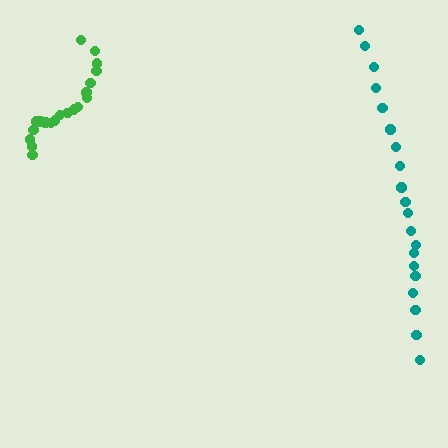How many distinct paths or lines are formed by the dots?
There are 2 distinct paths.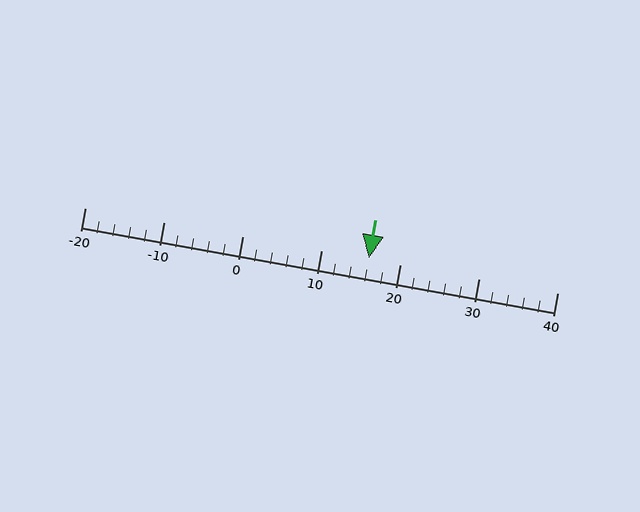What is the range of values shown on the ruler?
The ruler shows values from -20 to 40.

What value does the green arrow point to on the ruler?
The green arrow points to approximately 16.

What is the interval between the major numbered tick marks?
The major tick marks are spaced 10 units apart.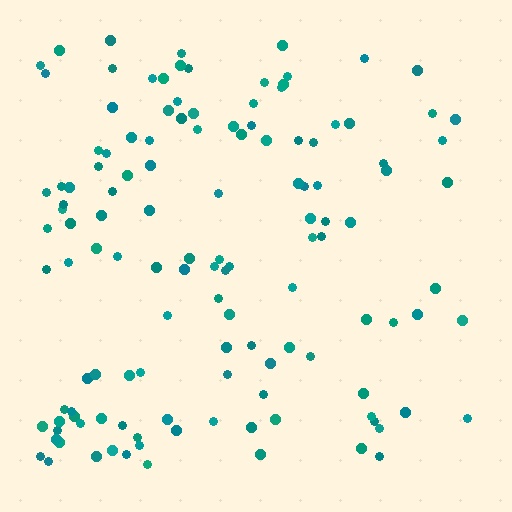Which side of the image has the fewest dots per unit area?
The right.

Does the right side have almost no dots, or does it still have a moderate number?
Still a moderate number, just noticeably fewer than the left.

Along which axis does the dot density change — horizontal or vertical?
Horizontal.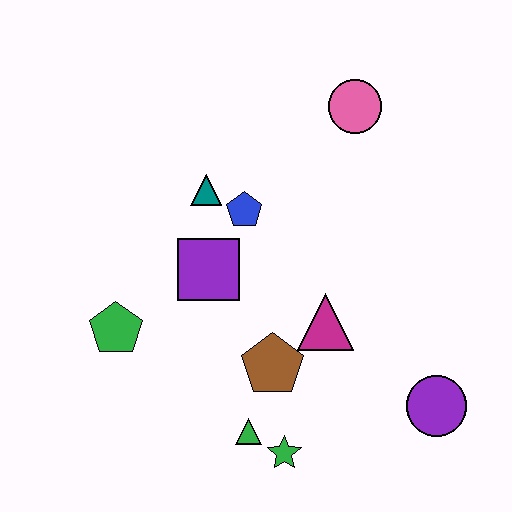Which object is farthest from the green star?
The pink circle is farthest from the green star.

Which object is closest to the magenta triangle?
The brown pentagon is closest to the magenta triangle.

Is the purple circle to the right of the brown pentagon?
Yes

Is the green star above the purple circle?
No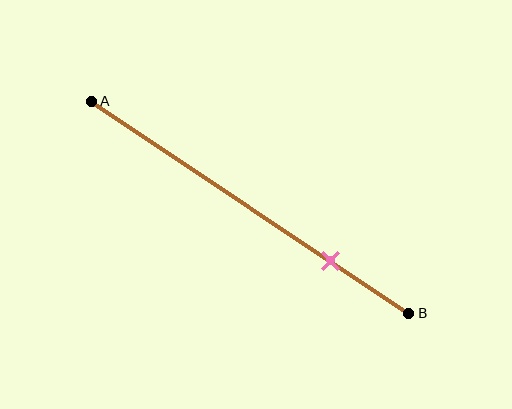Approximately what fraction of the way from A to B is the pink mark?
The pink mark is approximately 75% of the way from A to B.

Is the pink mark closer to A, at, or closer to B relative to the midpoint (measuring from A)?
The pink mark is closer to point B than the midpoint of segment AB.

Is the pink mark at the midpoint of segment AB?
No, the mark is at about 75% from A, not at the 50% midpoint.